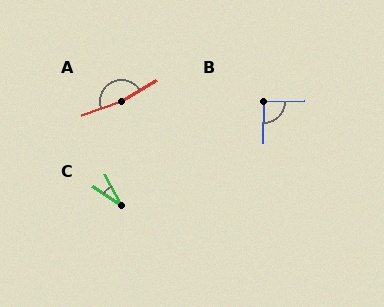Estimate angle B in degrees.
Approximately 93 degrees.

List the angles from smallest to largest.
C (29°), B (93°), A (167°).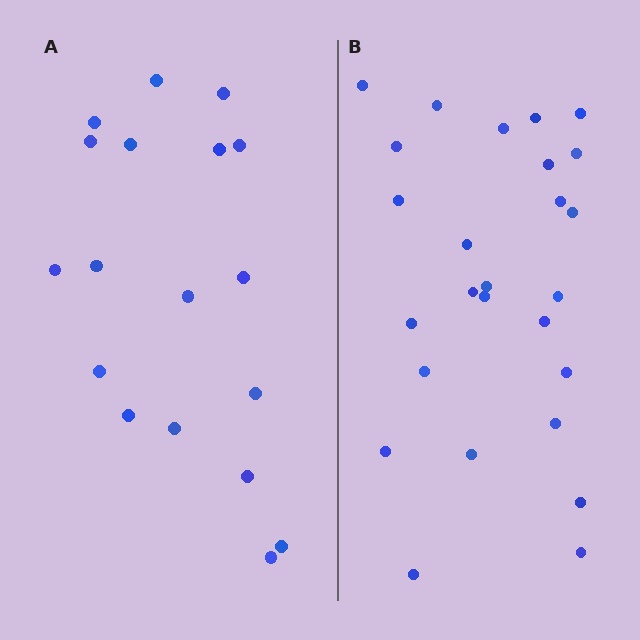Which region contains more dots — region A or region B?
Region B (the right region) has more dots.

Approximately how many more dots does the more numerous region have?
Region B has roughly 8 or so more dots than region A.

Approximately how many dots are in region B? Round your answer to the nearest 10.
About 30 dots. (The exact count is 26, which rounds to 30.)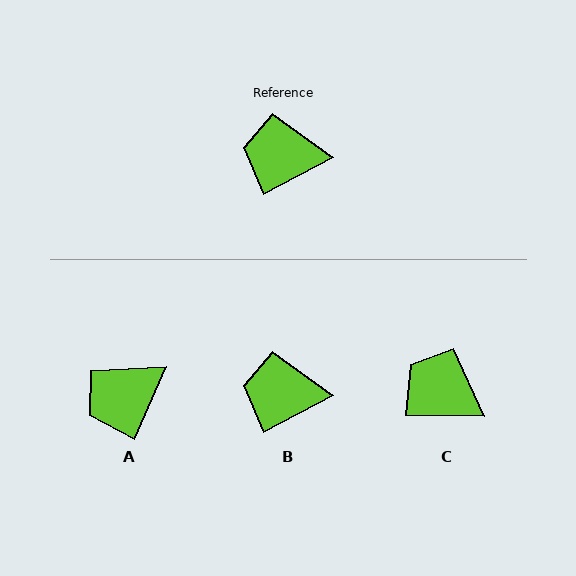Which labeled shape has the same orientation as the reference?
B.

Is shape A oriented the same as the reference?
No, it is off by about 39 degrees.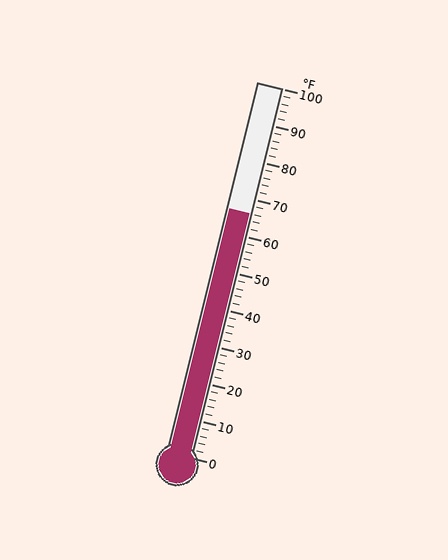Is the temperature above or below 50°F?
The temperature is above 50°F.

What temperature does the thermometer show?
The thermometer shows approximately 66°F.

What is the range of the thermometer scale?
The thermometer scale ranges from 0°F to 100°F.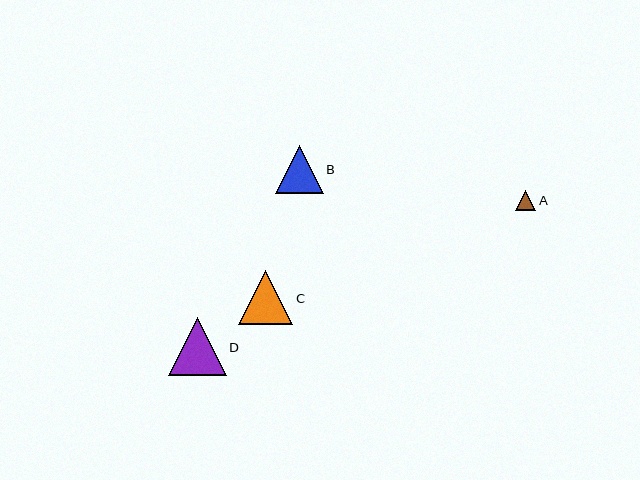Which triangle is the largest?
Triangle D is the largest with a size of approximately 58 pixels.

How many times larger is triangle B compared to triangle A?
Triangle B is approximately 2.3 times the size of triangle A.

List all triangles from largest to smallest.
From largest to smallest: D, C, B, A.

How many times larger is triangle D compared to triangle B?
Triangle D is approximately 1.2 times the size of triangle B.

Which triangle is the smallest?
Triangle A is the smallest with a size of approximately 21 pixels.